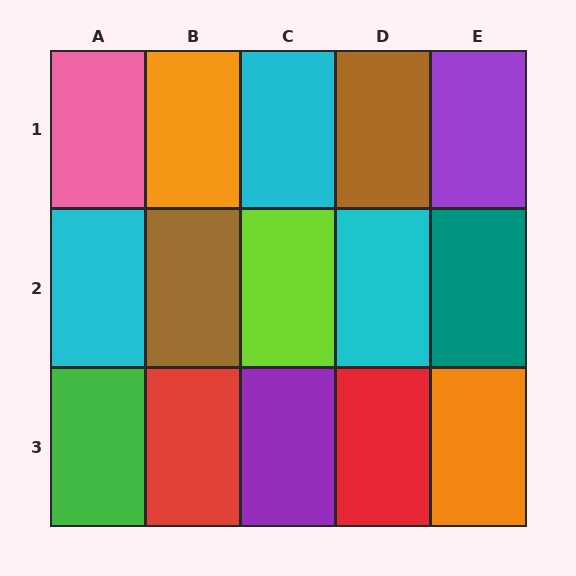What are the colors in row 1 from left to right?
Pink, orange, cyan, brown, purple.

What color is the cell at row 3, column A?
Green.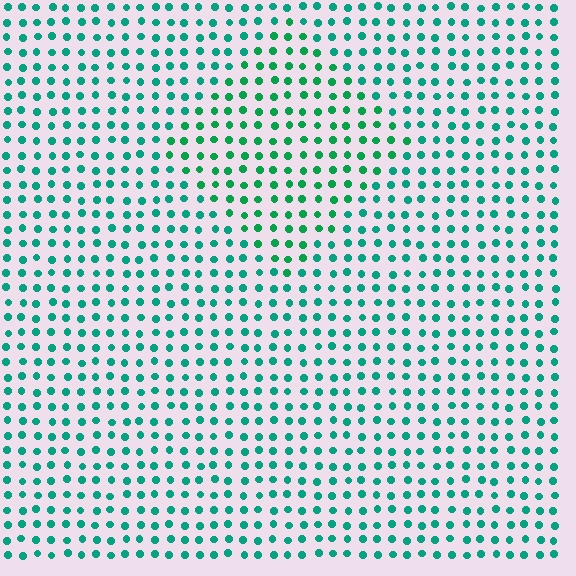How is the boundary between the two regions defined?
The boundary is defined purely by a slight shift in hue (about 22 degrees). Spacing, size, and orientation are identical on both sides.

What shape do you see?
I see a diamond.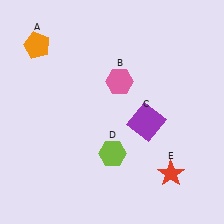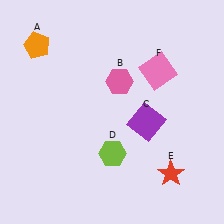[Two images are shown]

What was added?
A pink square (F) was added in Image 2.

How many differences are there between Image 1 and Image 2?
There is 1 difference between the two images.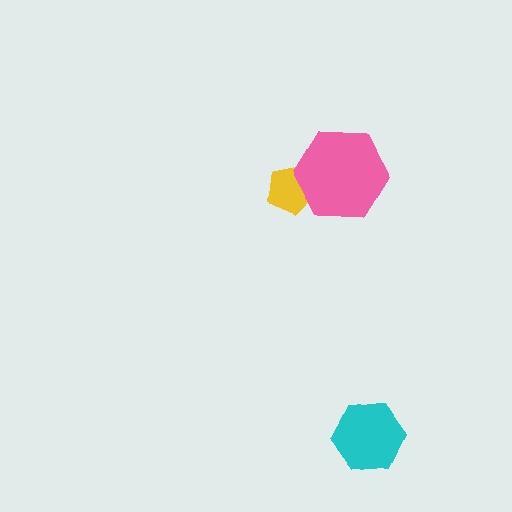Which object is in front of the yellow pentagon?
The pink hexagon is in front of the yellow pentagon.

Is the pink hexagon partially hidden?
No, no other shape covers it.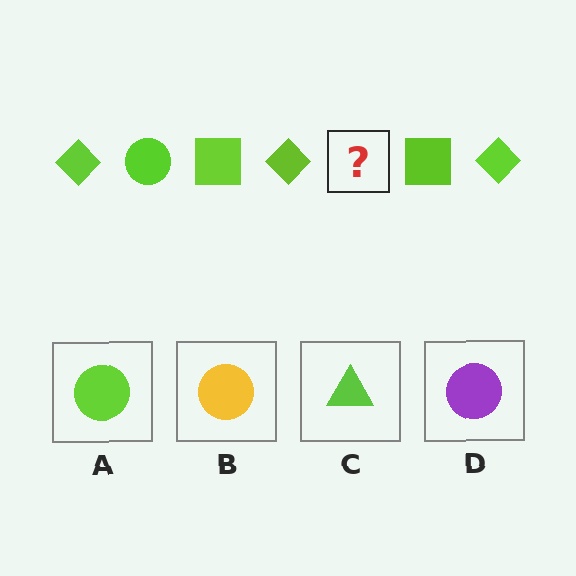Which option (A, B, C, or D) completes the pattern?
A.